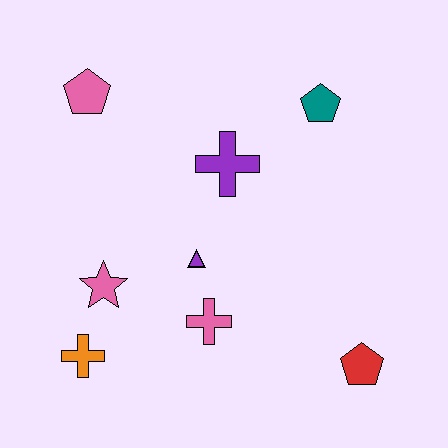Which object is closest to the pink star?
The orange cross is closest to the pink star.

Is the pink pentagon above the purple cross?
Yes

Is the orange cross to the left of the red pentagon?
Yes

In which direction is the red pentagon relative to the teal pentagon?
The red pentagon is below the teal pentagon.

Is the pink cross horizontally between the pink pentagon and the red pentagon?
Yes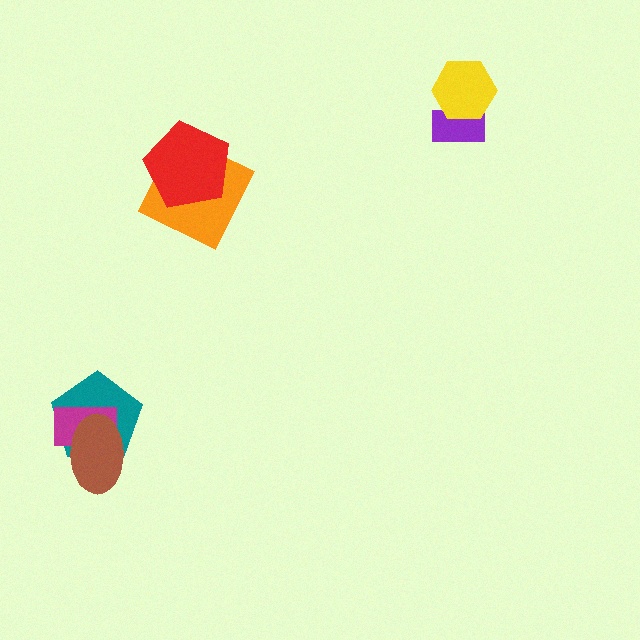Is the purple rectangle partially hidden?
Yes, it is partially covered by another shape.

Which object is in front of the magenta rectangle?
The brown ellipse is in front of the magenta rectangle.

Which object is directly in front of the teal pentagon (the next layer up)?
The magenta rectangle is directly in front of the teal pentagon.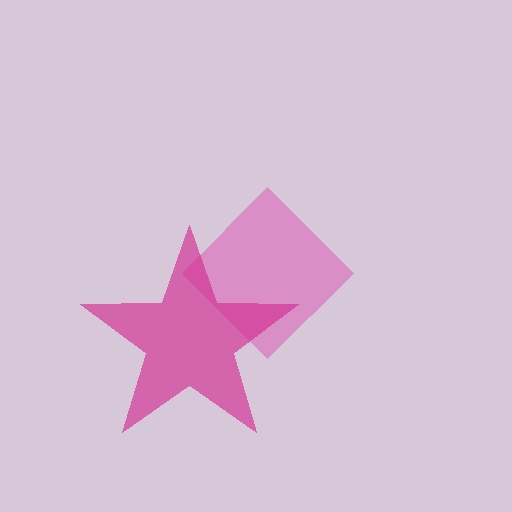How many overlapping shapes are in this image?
There are 2 overlapping shapes in the image.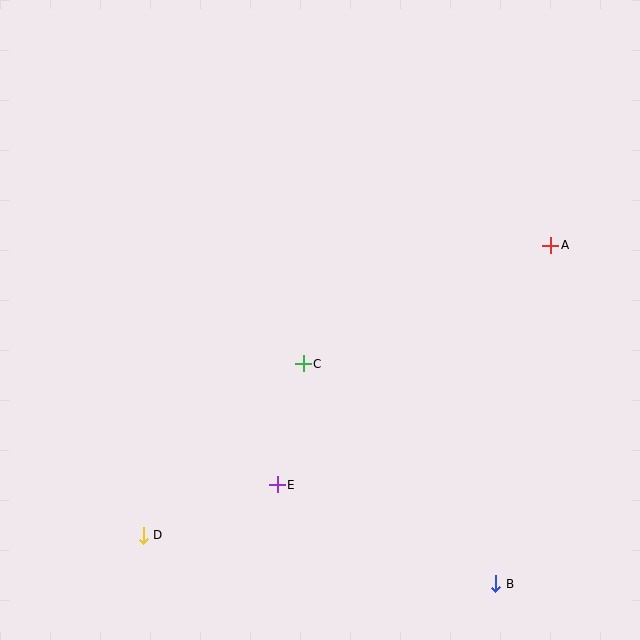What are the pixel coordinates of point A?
Point A is at (551, 245).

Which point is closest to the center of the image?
Point C at (303, 364) is closest to the center.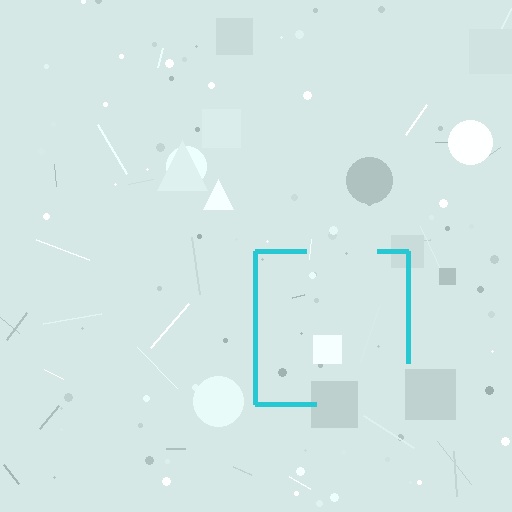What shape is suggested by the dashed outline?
The dashed outline suggests a square.